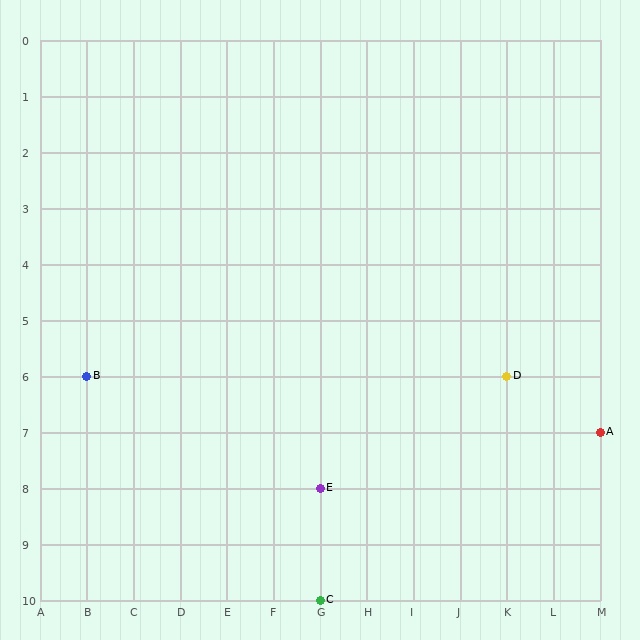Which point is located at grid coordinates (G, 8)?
Point E is at (G, 8).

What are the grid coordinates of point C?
Point C is at grid coordinates (G, 10).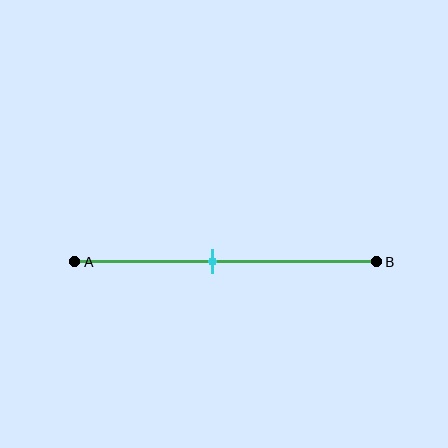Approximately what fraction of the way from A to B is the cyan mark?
The cyan mark is approximately 45% of the way from A to B.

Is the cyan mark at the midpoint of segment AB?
No, the mark is at about 45% from A, not at the 50% midpoint.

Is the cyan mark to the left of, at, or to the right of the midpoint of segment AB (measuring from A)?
The cyan mark is to the left of the midpoint of segment AB.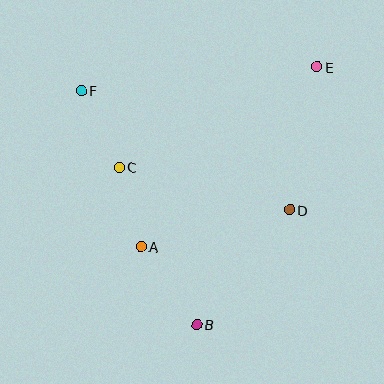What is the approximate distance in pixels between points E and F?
The distance between E and F is approximately 237 pixels.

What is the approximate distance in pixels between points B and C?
The distance between B and C is approximately 176 pixels.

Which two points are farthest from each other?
Points B and E are farthest from each other.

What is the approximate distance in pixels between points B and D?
The distance between B and D is approximately 148 pixels.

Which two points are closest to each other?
Points A and C are closest to each other.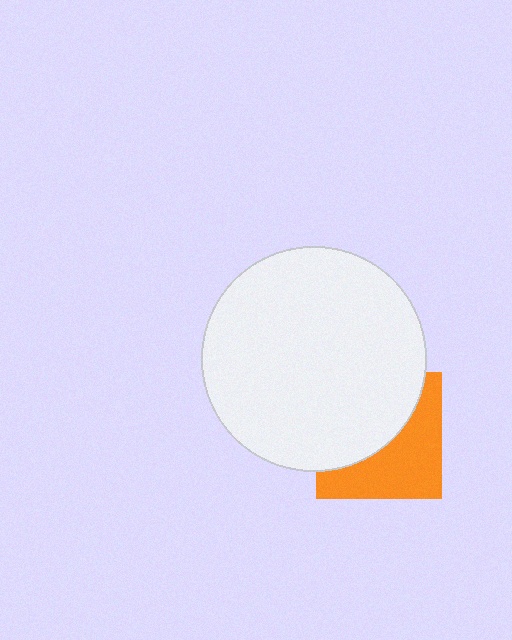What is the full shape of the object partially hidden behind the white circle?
The partially hidden object is an orange square.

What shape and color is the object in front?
The object in front is a white circle.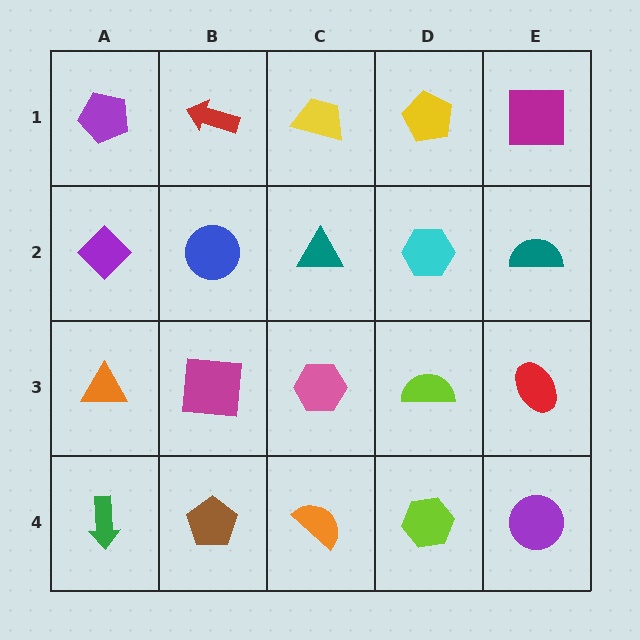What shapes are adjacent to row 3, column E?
A teal semicircle (row 2, column E), a purple circle (row 4, column E), a lime semicircle (row 3, column D).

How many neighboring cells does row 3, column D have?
4.